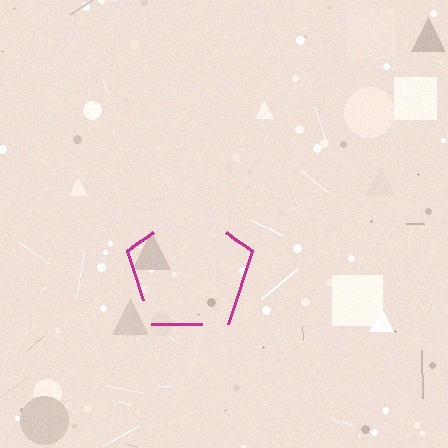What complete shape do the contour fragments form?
The contour fragments form a pentagon.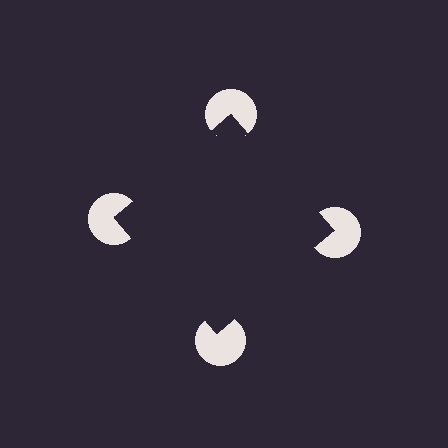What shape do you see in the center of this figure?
An illusory square — its edges are inferred from the aligned wedge cuts in the pac-man discs, not physically drawn.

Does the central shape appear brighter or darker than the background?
It typically appears slightly darker than the background, even though no actual brightness change is drawn.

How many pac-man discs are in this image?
There are 4 — one at each vertex of the illusory square.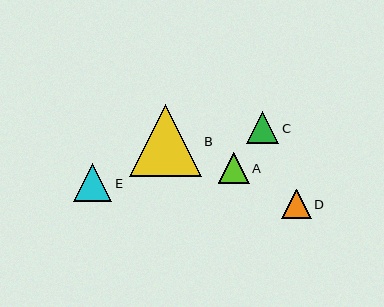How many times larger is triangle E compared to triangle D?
Triangle E is approximately 1.3 times the size of triangle D.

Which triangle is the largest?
Triangle B is the largest with a size of approximately 72 pixels.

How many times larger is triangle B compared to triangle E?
Triangle B is approximately 1.9 times the size of triangle E.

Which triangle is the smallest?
Triangle D is the smallest with a size of approximately 29 pixels.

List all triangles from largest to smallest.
From largest to smallest: B, E, C, A, D.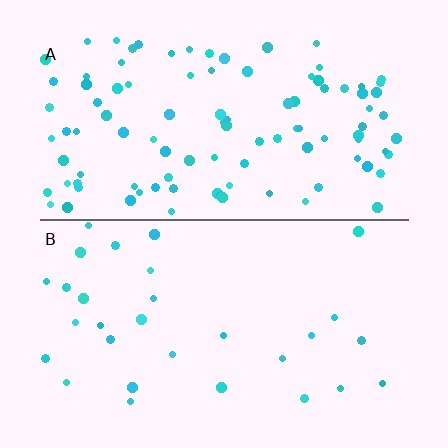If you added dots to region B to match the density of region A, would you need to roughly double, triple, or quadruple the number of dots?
Approximately triple.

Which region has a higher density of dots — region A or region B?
A (the top).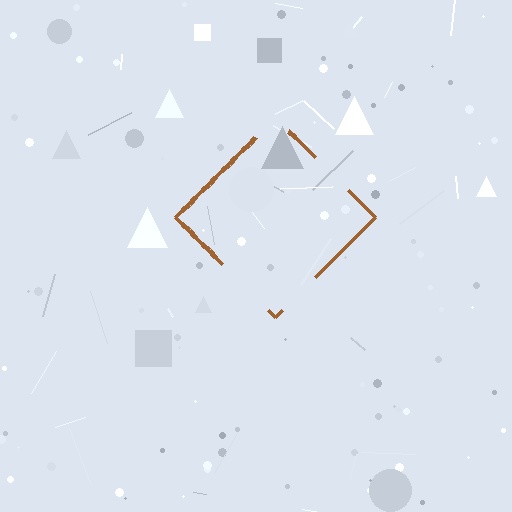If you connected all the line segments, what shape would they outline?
They would outline a diamond.